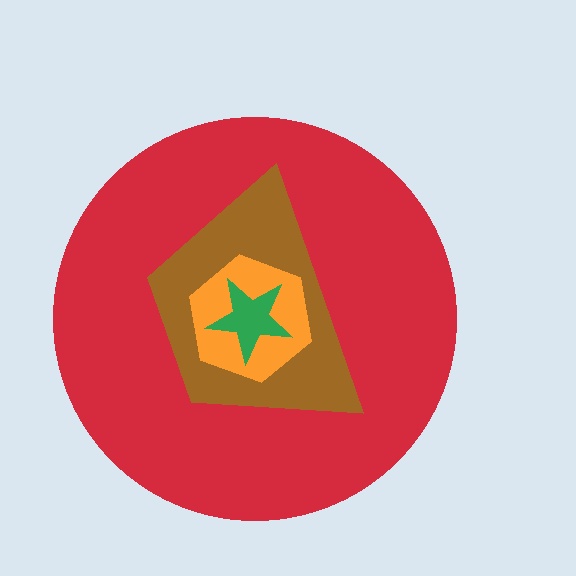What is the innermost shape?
The green star.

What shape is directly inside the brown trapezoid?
The orange hexagon.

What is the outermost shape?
The red circle.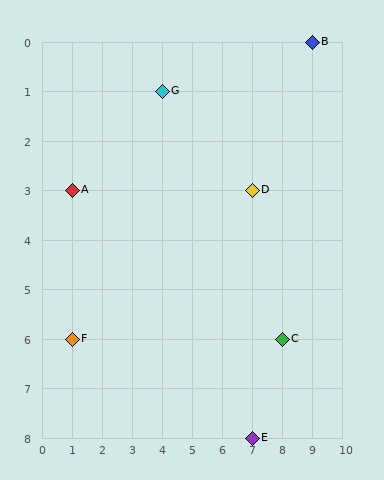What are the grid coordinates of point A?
Point A is at grid coordinates (1, 3).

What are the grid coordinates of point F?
Point F is at grid coordinates (1, 6).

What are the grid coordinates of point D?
Point D is at grid coordinates (7, 3).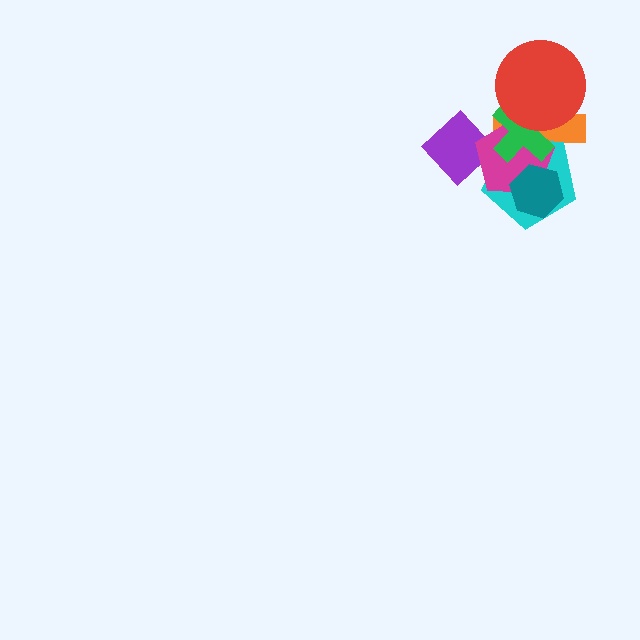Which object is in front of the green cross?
The red circle is in front of the green cross.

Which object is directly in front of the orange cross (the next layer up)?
The cyan pentagon is directly in front of the orange cross.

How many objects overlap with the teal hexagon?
3 objects overlap with the teal hexagon.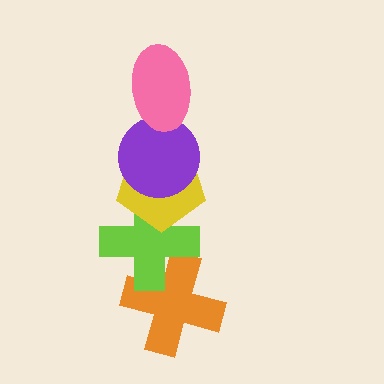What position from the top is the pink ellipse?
The pink ellipse is 1st from the top.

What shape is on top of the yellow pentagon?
The purple circle is on top of the yellow pentagon.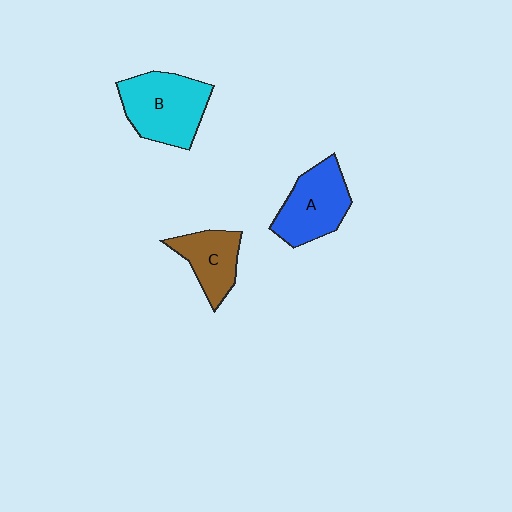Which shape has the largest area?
Shape B (cyan).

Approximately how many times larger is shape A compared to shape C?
Approximately 1.3 times.